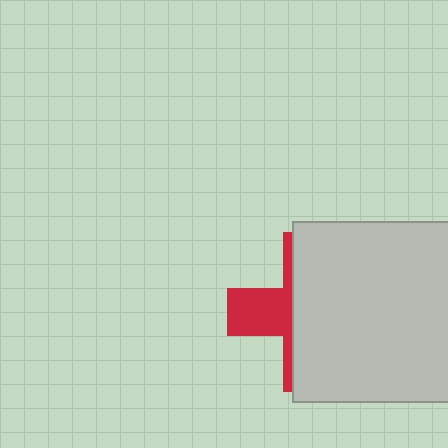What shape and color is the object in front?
The object in front is a light gray square.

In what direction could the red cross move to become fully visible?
The red cross could move left. That would shift it out from behind the light gray square entirely.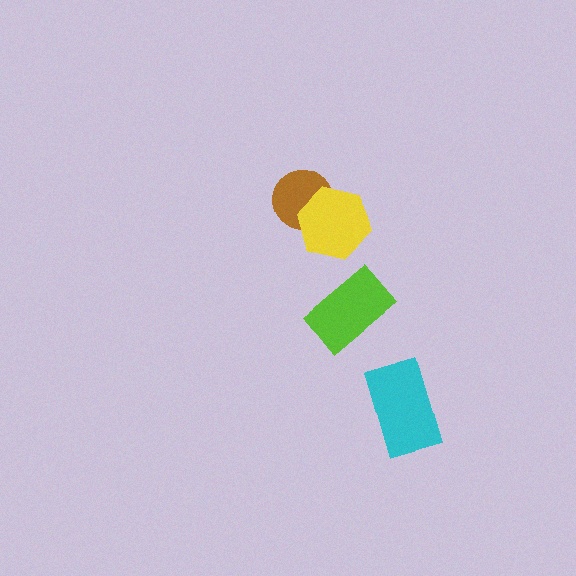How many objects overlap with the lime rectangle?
0 objects overlap with the lime rectangle.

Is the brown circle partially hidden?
Yes, it is partially covered by another shape.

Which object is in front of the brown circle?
The yellow hexagon is in front of the brown circle.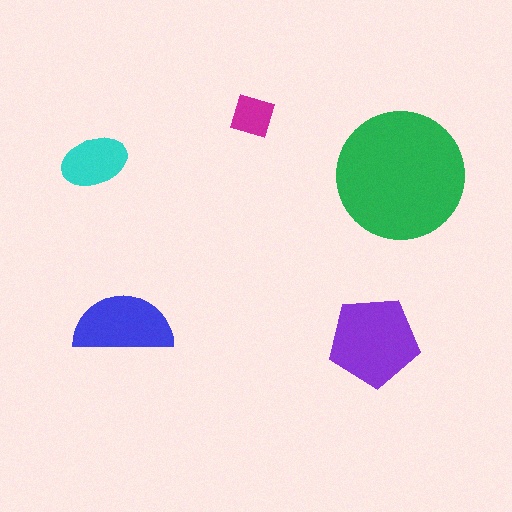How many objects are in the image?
There are 5 objects in the image.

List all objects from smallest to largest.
The magenta diamond, the cyan ellipse, the blue semicircle, the purple pentagon, the green circle.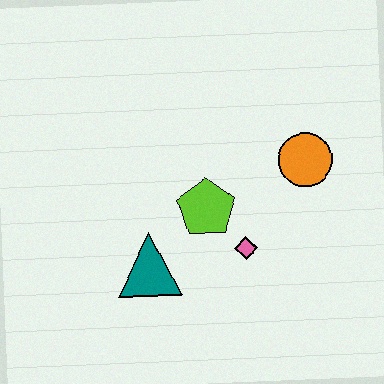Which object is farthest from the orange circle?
The teal triangle is farthest from the orange circle.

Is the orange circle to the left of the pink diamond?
No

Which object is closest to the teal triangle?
The lime pentagon is closest to the teal triangle.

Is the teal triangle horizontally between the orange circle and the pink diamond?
No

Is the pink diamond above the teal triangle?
Yes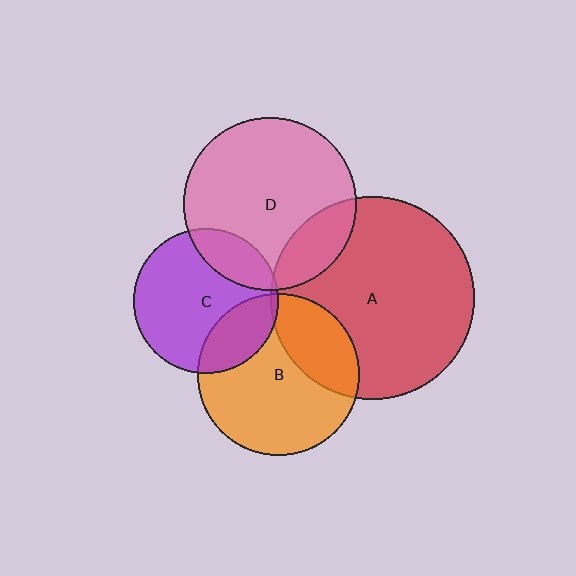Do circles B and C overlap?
Yes.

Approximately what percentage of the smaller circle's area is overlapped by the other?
Approximately 25%.